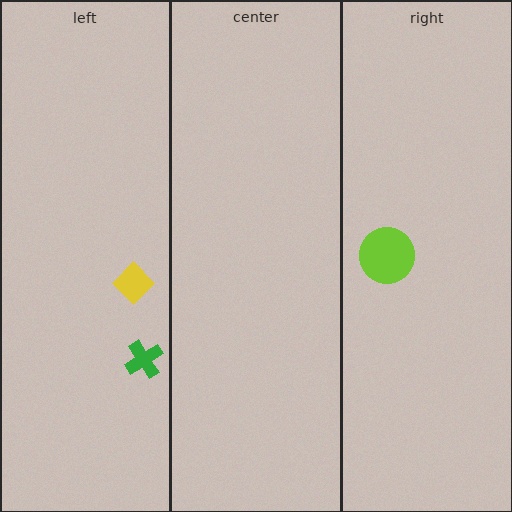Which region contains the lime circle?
The right region.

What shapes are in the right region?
The lime circle.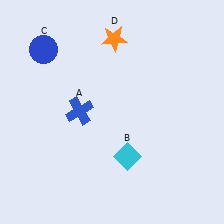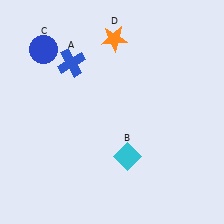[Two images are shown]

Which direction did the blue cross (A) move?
The blue cross (A) moved up.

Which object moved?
The blue cross (A) moved up.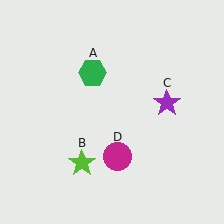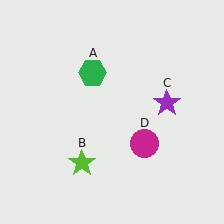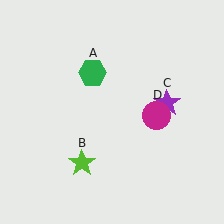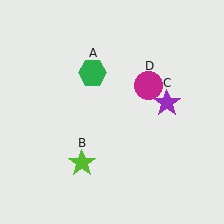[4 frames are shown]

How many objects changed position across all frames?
1 object changed position: magenta circle (object D).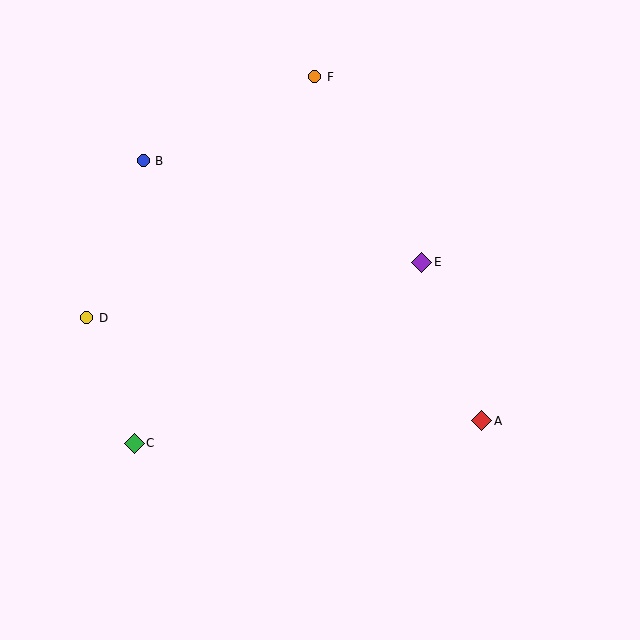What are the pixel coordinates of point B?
Point B is at (143, 161).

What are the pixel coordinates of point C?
Point C is at (134, 443).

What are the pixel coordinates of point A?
Point A is at (482, 421).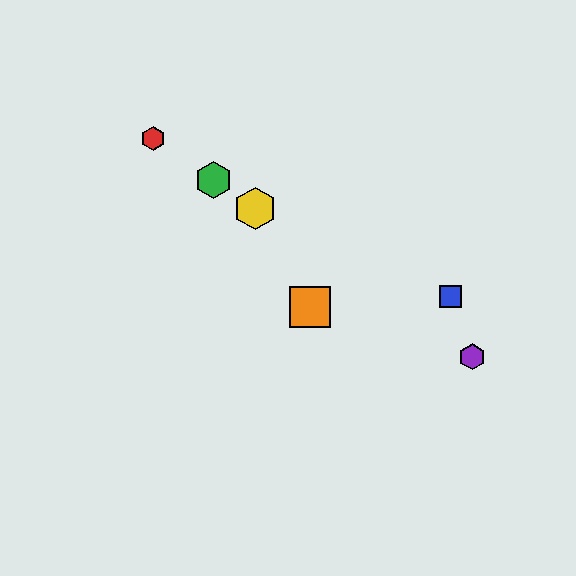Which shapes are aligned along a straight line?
The red hexagon, the green hexagon, the yellow hexagon, the purple hexagon are aligned along a straight line.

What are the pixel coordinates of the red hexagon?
The red hexagon is at (153, 139).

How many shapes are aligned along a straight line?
4 shapes (the red hexagon, the green hexagon, the yellow hexagon, the purple hexagon) are aligned along a straight line.